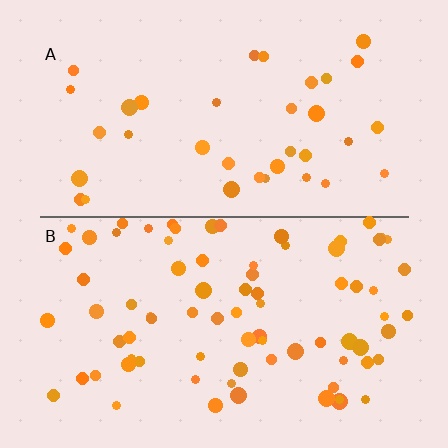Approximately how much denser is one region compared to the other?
Approximately 2.2× — region B over region A.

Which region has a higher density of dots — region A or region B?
B (the bottom).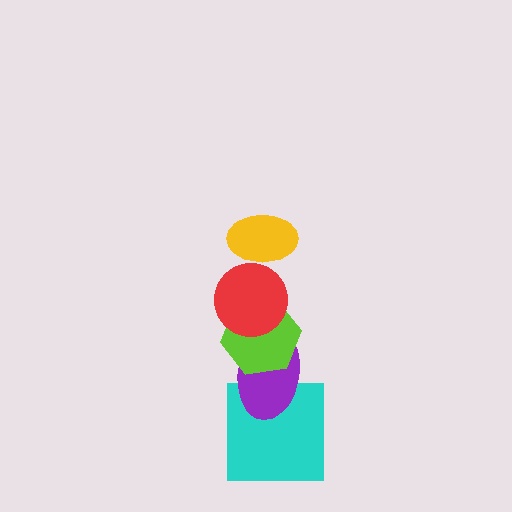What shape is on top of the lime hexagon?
The red circle is on top of the lime hexagon.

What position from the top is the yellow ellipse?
The yellow ellipse is 1st from the top.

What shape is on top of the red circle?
The yellow ellipse is on top of the red circle.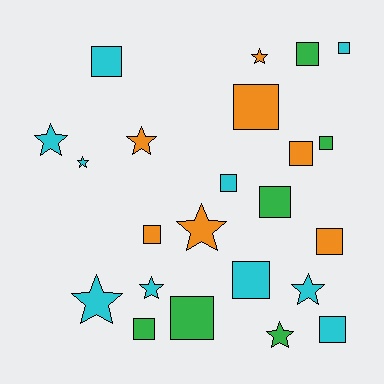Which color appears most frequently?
Cyan, with 10 objects.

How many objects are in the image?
There are 23 objects.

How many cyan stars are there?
There are 5 cyan stars.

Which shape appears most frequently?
Square, with 14 objects.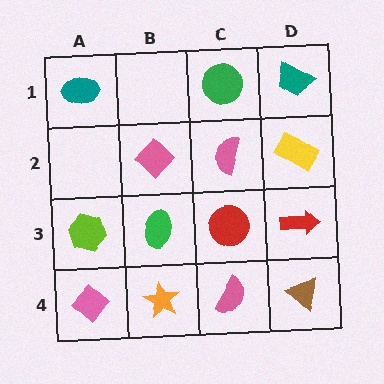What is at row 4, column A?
A pink diamond.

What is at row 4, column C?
A pink semicircle.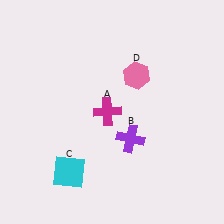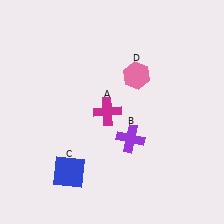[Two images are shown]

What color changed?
The square (C) changed from cyan in Image 1 to blue in Image 2.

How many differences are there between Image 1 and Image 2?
There is 1 difference between the two images.